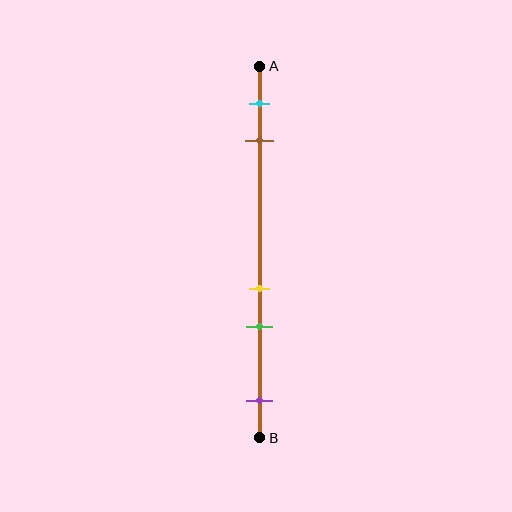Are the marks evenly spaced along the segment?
No, the marks are not evenly spaced.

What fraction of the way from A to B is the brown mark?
The brown mark is approximately 20% (0.2) of the way from A to B.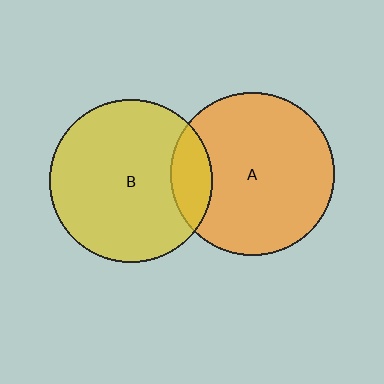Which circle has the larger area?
Circle A (orange).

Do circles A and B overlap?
Yes.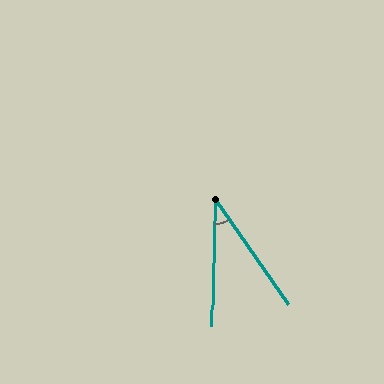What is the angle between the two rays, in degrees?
Approximately 36 degrees.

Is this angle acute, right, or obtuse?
It is acute.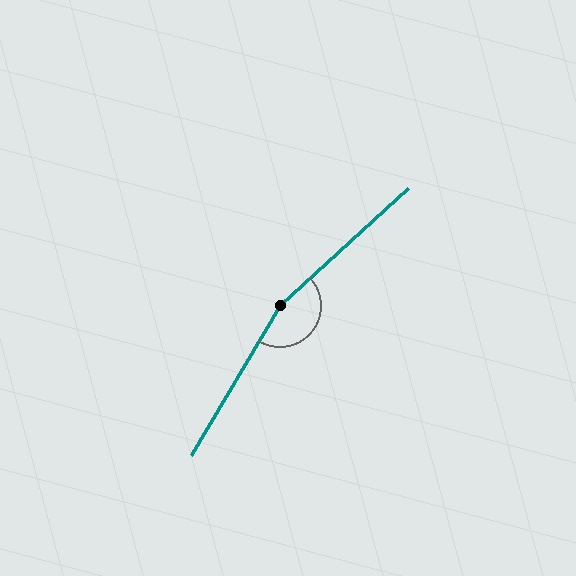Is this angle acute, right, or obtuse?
It is obtuse.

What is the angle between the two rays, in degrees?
Approximately 163 degrees.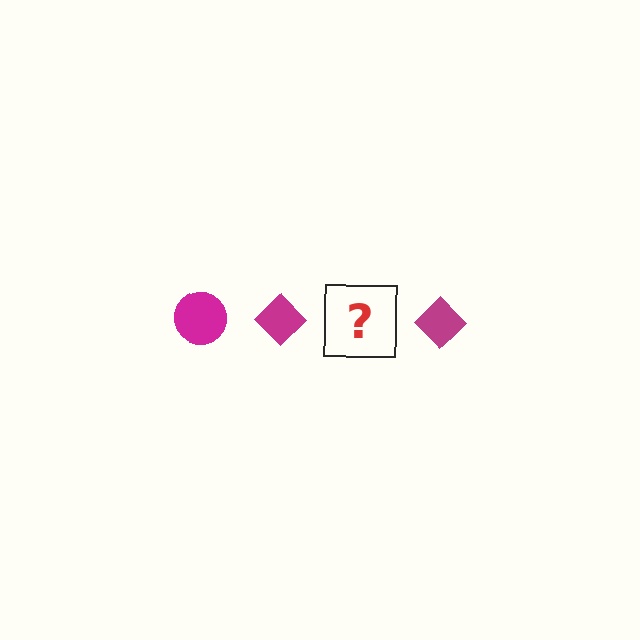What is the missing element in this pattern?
The missing element is a magenta circle.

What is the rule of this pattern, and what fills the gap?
The rule is that the pattern cycles through circle, diamond shapes in magenta. The gap should be filled with a magenta circle.